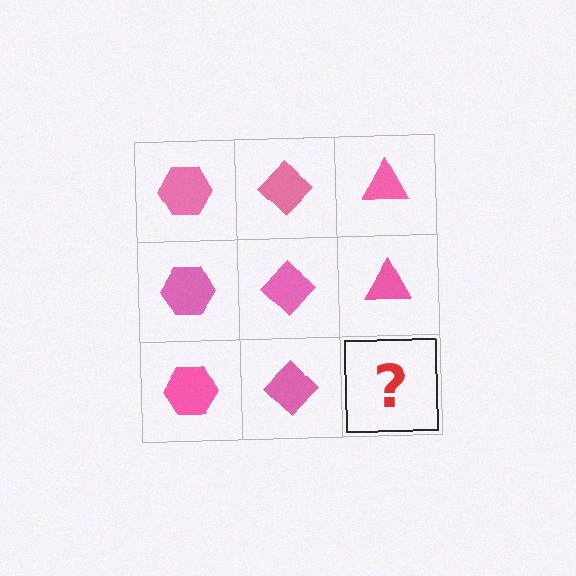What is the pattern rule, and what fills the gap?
The rule is that each column has a consistent shape. The gap should be filled with a pink triangle.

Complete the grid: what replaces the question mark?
The question mark should be replaced with a pink triangle.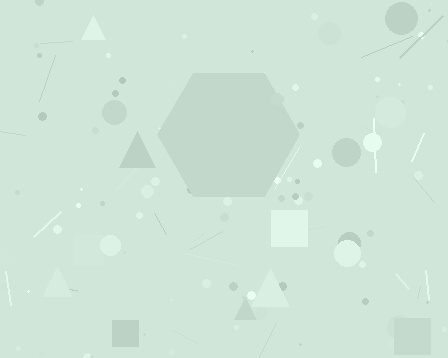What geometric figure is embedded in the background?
A hexagon is embedded in the background.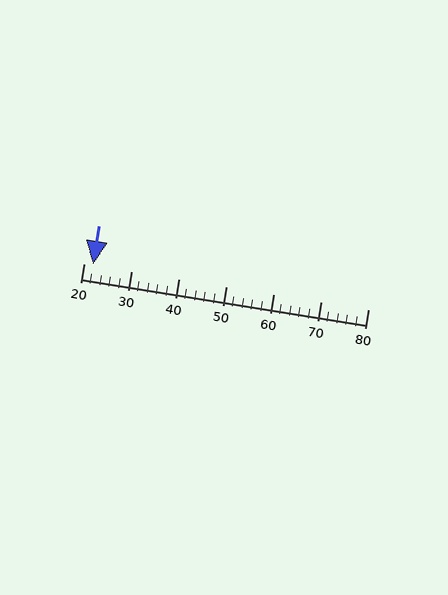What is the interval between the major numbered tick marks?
The major tick marks are spaced 10 units apart.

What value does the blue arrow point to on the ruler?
The blue arrow points to approximately 22.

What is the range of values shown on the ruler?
The ruler shows values from 20 to 80.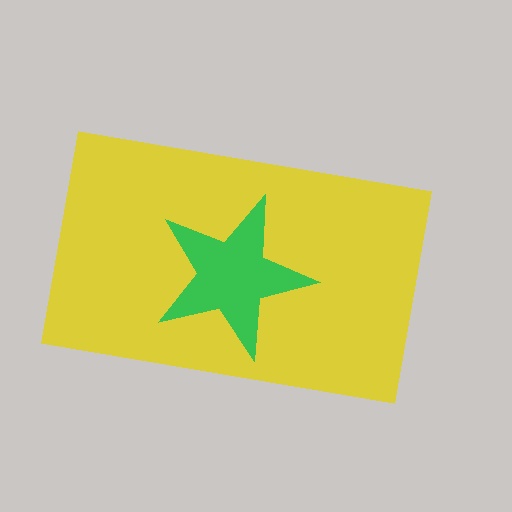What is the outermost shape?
The yellow rectangle.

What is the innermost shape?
The green star.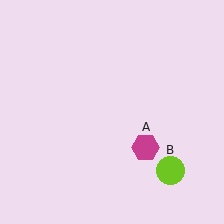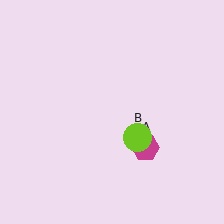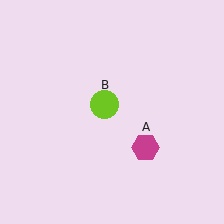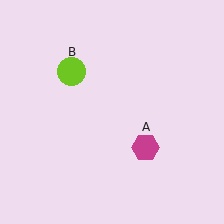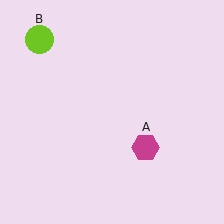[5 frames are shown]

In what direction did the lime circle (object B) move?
The lime circle (object B) moved up and to the left.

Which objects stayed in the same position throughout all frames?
Magenta hexagon (object A) remained stationary.